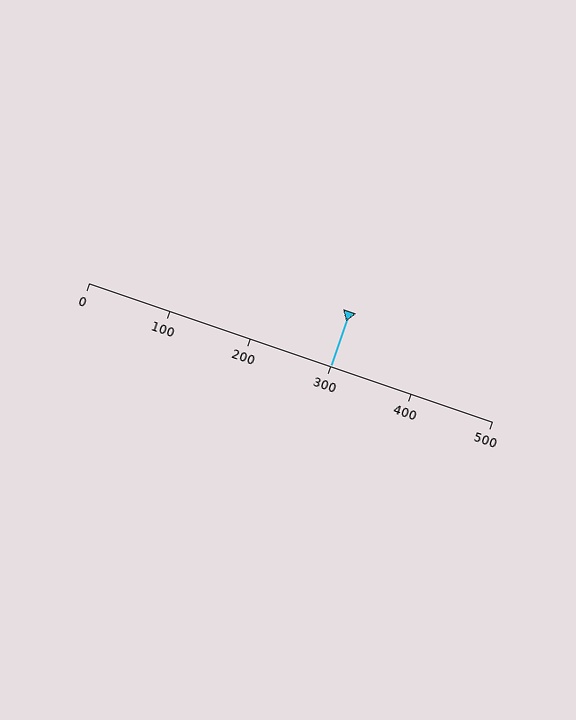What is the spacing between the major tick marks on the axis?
The major ticks are spaced 100 apart.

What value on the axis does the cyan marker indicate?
The marker indicates approximately 300.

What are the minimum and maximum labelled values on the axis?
The axis runs from 0 to 500.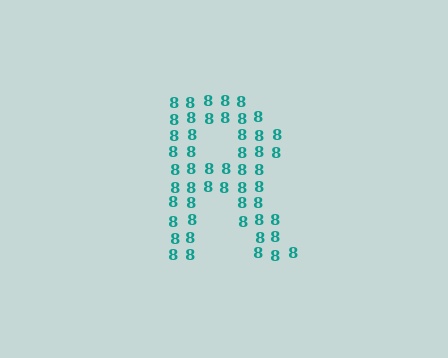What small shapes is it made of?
It is made of small digit 8's.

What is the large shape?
The large shape is the letter R.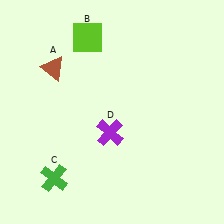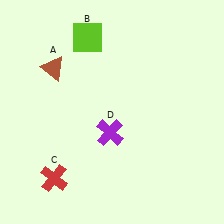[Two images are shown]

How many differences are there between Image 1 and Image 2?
There is 1 difference between the two images.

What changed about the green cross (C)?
In Image 1, C is green. In Image 2, it changed to red.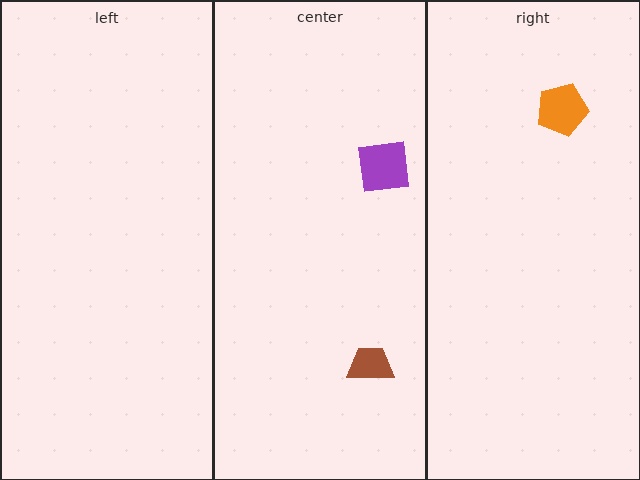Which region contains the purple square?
The center region.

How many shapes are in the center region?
2.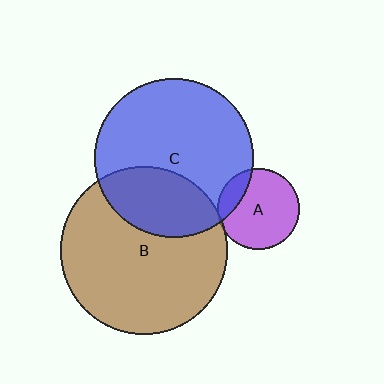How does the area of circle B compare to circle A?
Approximately 4.2 times.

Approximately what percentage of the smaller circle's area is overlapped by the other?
Approximately 5%.